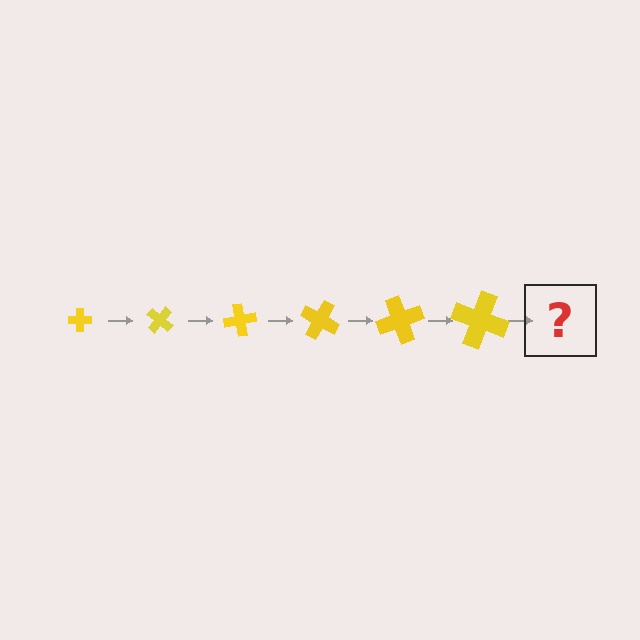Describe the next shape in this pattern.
It should be a cross, larger than the previous one and rotated 240 degrees from the start.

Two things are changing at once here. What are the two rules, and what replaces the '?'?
The two rules are that the cross grows larger each step and it rotates 40 degrees each step. The '?' should be a cross, larger than the previous one and rotated 240 degrees from the start.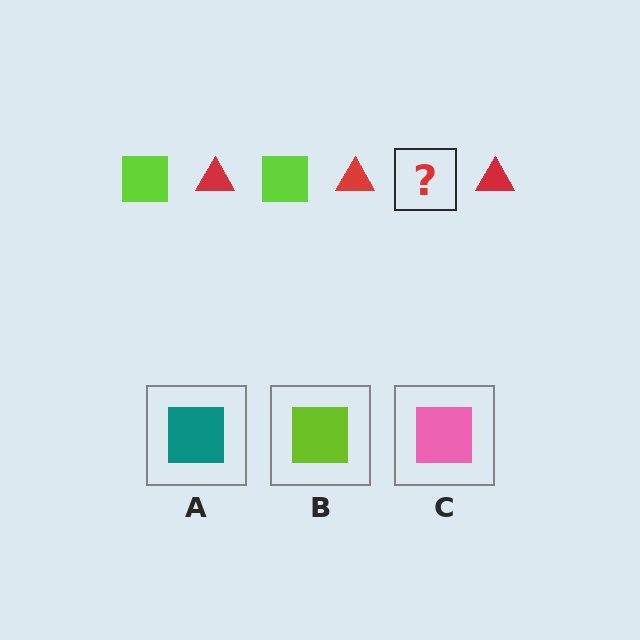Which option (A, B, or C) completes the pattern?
B.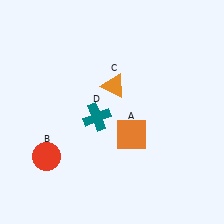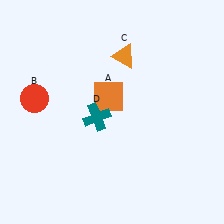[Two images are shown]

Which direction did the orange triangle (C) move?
The orange triangle (C) moved up.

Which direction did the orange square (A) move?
The orange square (A) moved up.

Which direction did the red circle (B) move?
The red circle (B) moved up.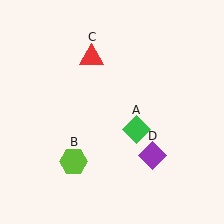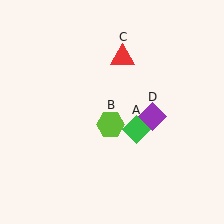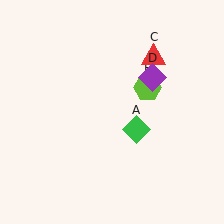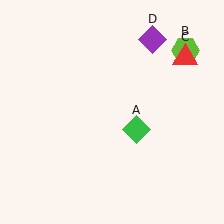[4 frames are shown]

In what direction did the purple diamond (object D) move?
The purple diamond (object D) moved up.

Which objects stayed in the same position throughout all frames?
Green diamond (object A) remained stationary.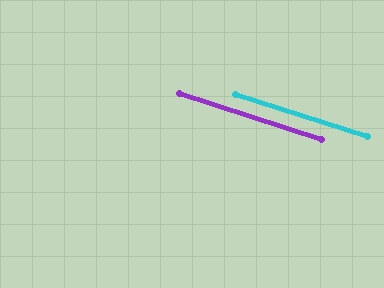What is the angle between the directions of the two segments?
Approximately 0 degrees.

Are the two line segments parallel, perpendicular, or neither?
Parallel — their directions differ by only 0.4°.